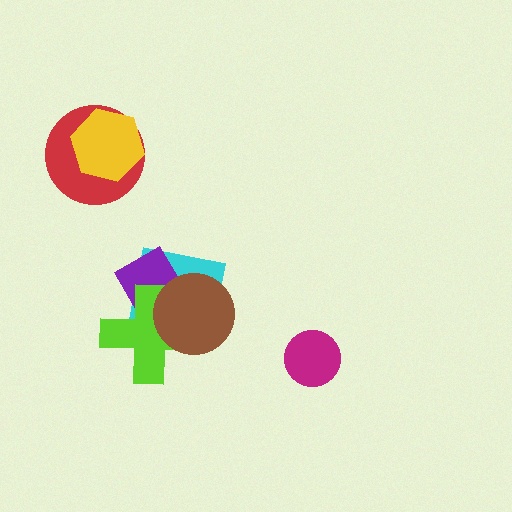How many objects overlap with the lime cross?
3 objects overlap with the lime cross.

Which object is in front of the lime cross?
The brown circle is in front of the lime cross.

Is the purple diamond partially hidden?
Yes, it is partially covered by another shape.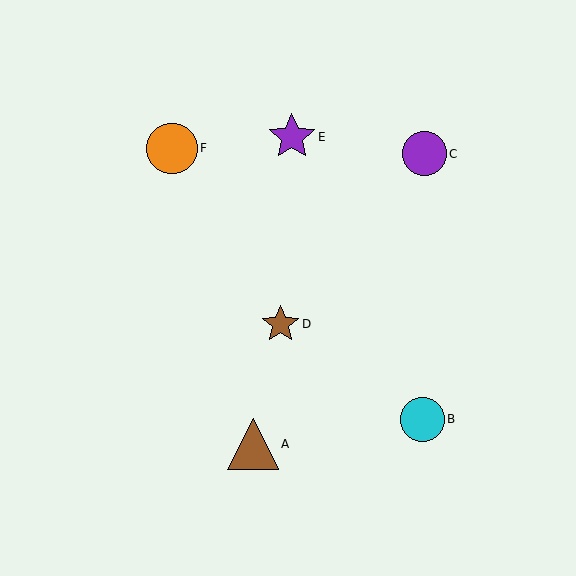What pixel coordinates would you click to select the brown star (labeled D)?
Click at (281, 324) to select the brown star D.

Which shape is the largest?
The brown triangle (labeled A) is the largest.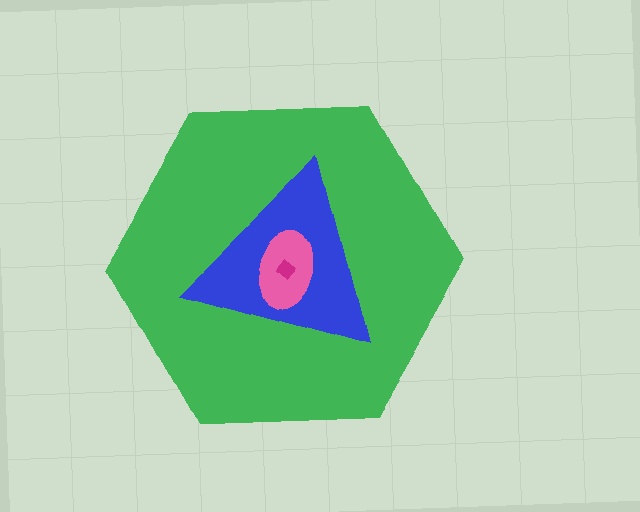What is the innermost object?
The magenta diamond.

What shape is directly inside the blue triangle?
The pink ellipse.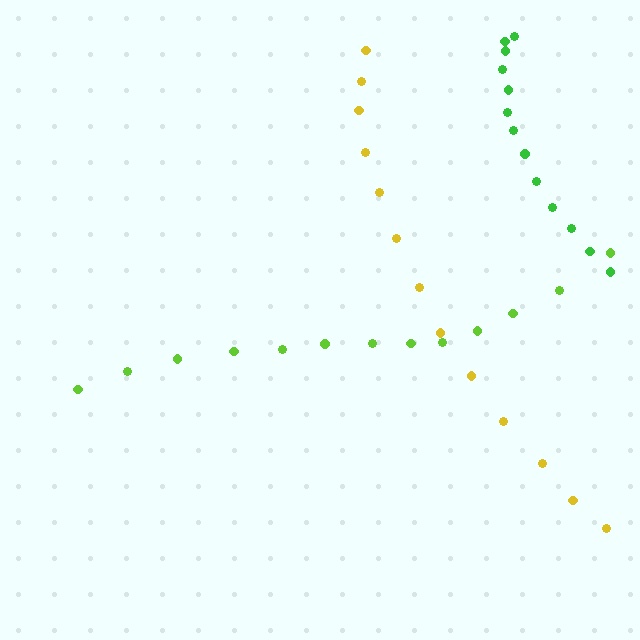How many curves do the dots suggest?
There are 3 distinct paths.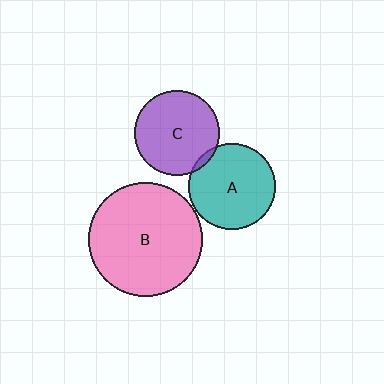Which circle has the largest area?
Circle B (pink).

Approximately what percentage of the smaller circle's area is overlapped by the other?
Approximately 5%.